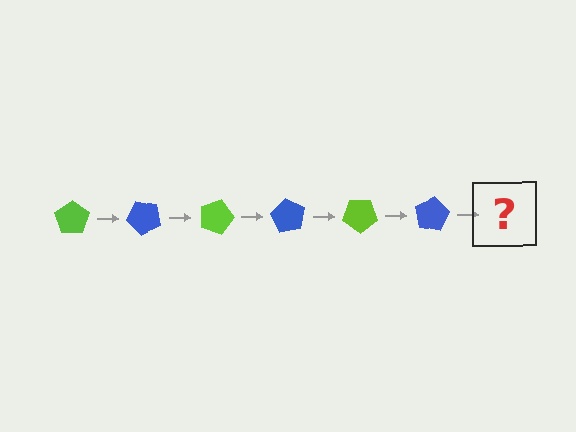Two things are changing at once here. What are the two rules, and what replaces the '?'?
The two rules are that it rotates 45 degrees each step and the color cycles through lime and blue. The '?' should be a lime pentagon, rotated 270 degrees from the start.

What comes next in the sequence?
The next element should be a lime pentagon, rotated 270 degrees from the start.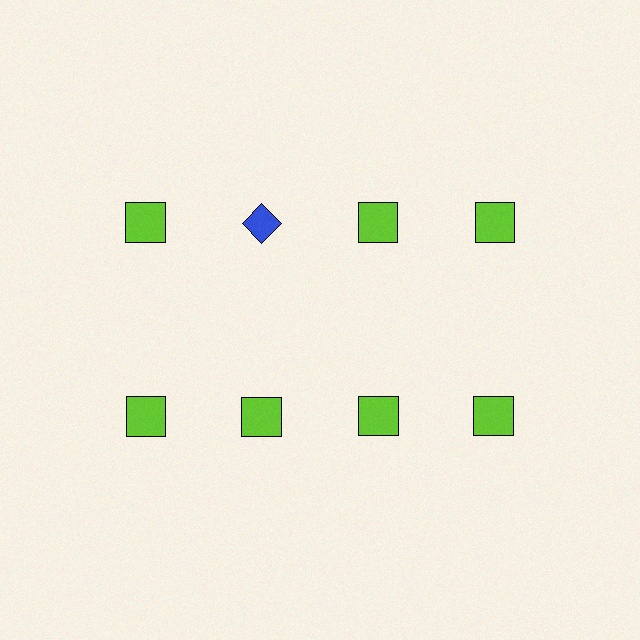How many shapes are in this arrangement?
There are 8 shapes arranged in a grid pattern.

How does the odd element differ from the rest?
It differs in both color (blue instead of lime) and shape (diamond instead of square).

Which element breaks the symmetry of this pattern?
The blue diamond in the top row, second from left column breaks the symmetry. All other shapes are lime squares.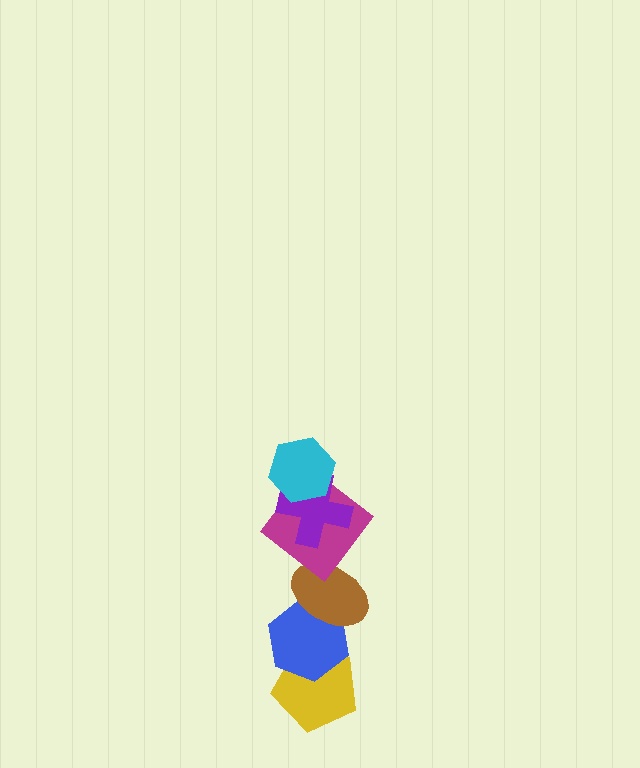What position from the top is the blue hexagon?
The blue hexagon is 5th from the top.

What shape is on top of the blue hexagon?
The brown ellipse is on top of the blue hexagon.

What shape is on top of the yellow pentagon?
The blue hexagon is on top of the yellow pentagon.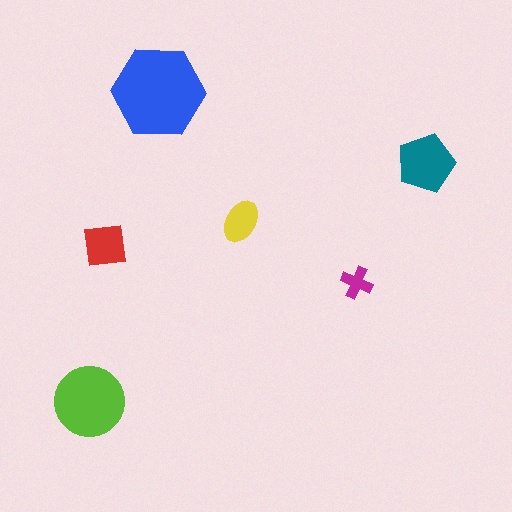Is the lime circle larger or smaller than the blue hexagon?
Smaller.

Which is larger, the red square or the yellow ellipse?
The red square.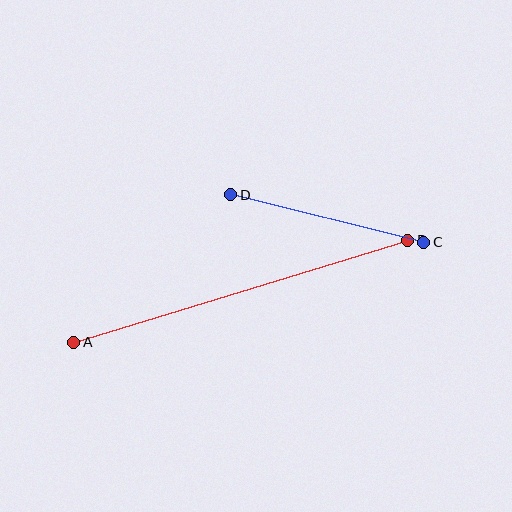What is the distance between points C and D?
The distance is approximately 199 pixels.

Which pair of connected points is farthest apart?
Points A and B are farthest apart.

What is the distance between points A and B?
The distance is approximately 349 pixels.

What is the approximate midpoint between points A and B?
The midpoint is at approximately (241, 291) pixels.